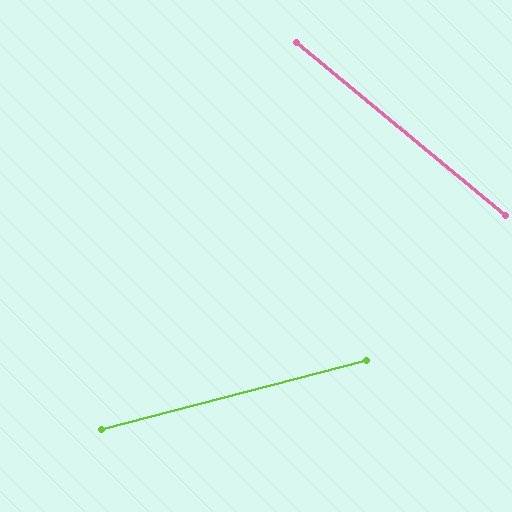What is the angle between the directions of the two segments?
Approximately 54 degrees.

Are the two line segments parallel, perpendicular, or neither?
Neither parallel nor perpendicular — they differ by about 54°.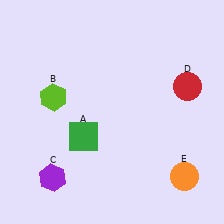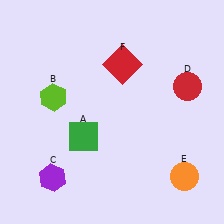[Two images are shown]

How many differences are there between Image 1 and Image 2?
There is 1 difference between the two images.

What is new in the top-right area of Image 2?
A red square (F) was added in the top-right area of Image 2.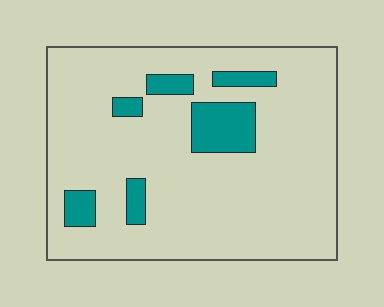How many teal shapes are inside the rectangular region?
6.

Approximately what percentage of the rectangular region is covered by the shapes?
Approximately 15%.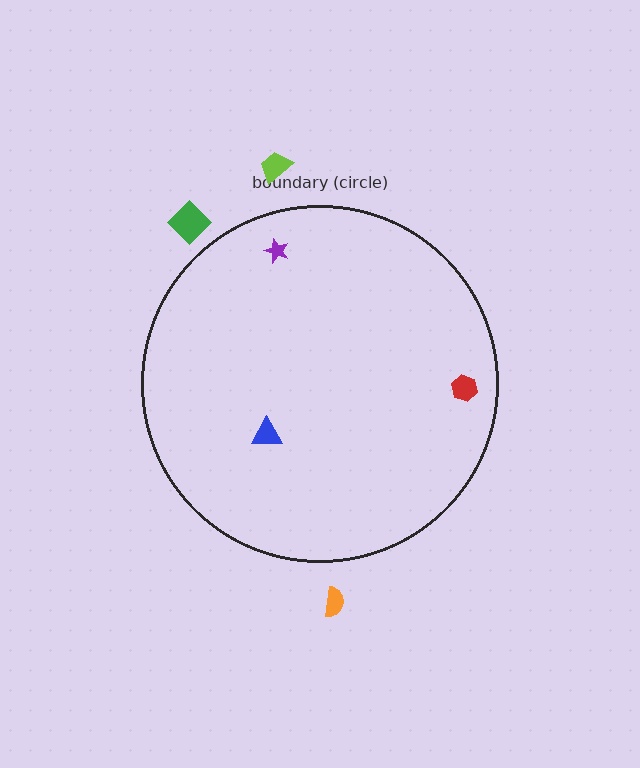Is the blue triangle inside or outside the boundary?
Inside.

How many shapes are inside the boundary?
3 inside, 3 outside.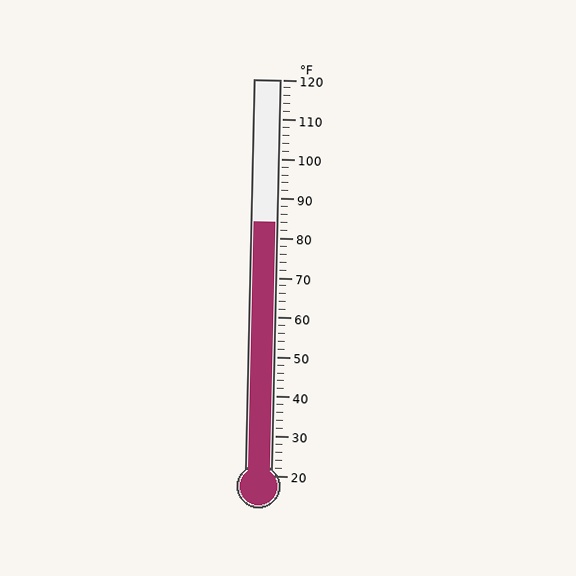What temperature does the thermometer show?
The thermometer shows approximately 84°F.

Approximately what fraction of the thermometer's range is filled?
The thermometer is filled to approximately 65% of its range.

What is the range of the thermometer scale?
The thermometer scale ranges from 20°F to 120°F.